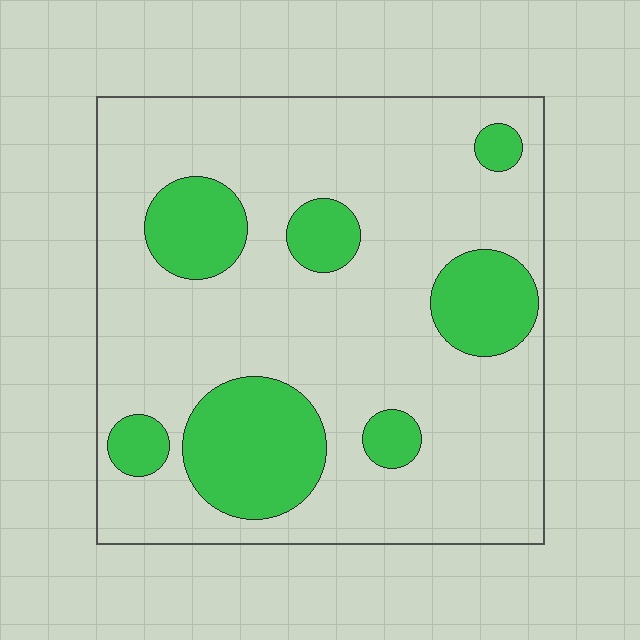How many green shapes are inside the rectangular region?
7.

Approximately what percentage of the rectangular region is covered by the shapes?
Approximately 25%.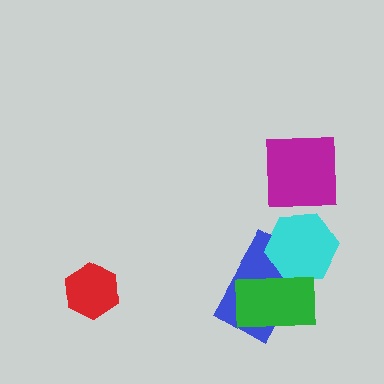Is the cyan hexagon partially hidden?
Yes, it is partially covered by another shape.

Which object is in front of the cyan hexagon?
The green rectangle is in front of the cyan hexagon.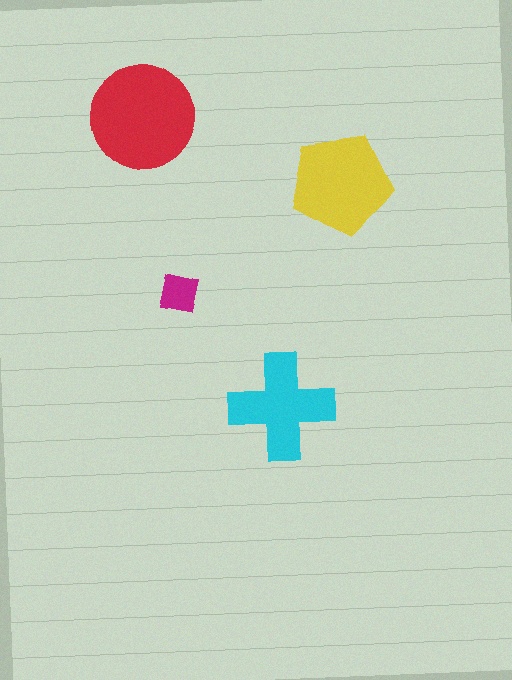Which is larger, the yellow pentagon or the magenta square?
The yellow pentagon.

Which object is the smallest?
The magenta square.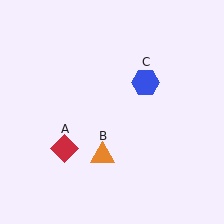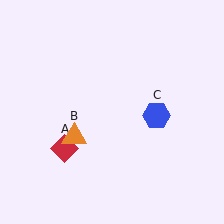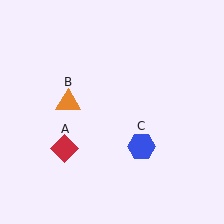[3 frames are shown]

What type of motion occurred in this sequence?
The orange triangle (object B), blue hexagon (object C) rotated clockwise around the center of the scene.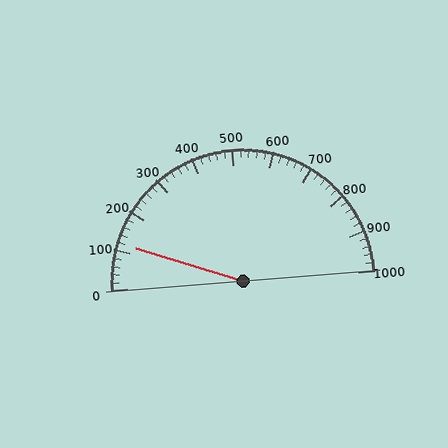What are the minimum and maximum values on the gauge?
The gauge ranges from 0 to 1000.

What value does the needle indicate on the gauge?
The needle indicates approximately 120.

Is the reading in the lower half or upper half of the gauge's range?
The reading is in the lower half of the range (0 to 1000).